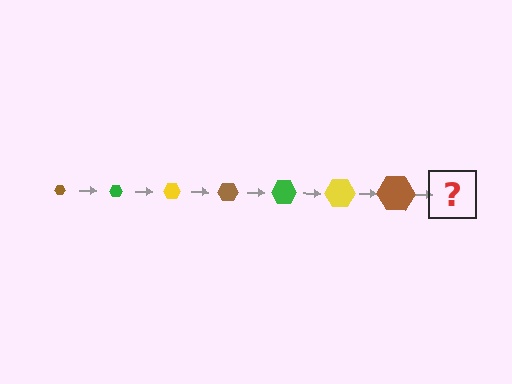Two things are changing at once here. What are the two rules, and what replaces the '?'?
The two rules are that the hexagon grows larger each step and the color cycles through brown, green, and yellow. The '?' should be a green hexagon, larger than the previous one.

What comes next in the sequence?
The next element should be a green hexagon, larger than the previous one.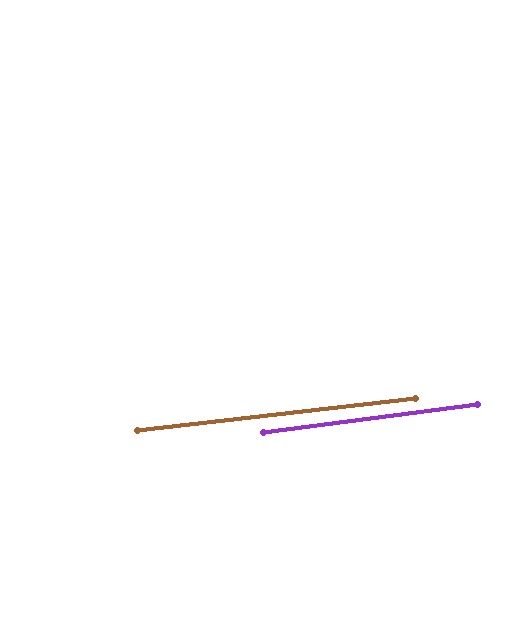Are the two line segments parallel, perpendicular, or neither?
Parallel — their directions differ by only 0.6°.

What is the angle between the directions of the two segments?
Approximately 1 degree.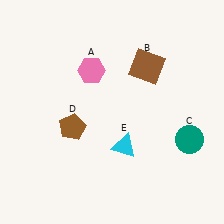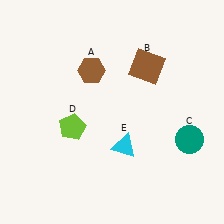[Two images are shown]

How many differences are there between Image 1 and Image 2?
There are 2 differences between the two images.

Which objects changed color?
A changed from pink to brown. D changed from brown to lime.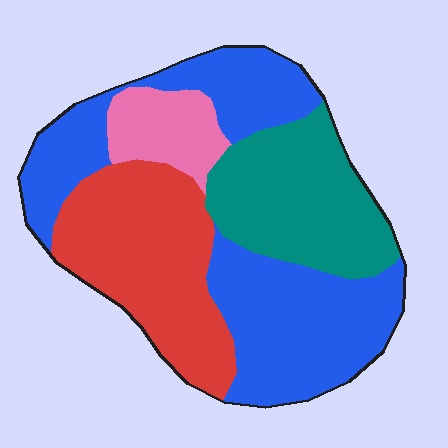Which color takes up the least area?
Pink, at roughly 10%.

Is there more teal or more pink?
Teal.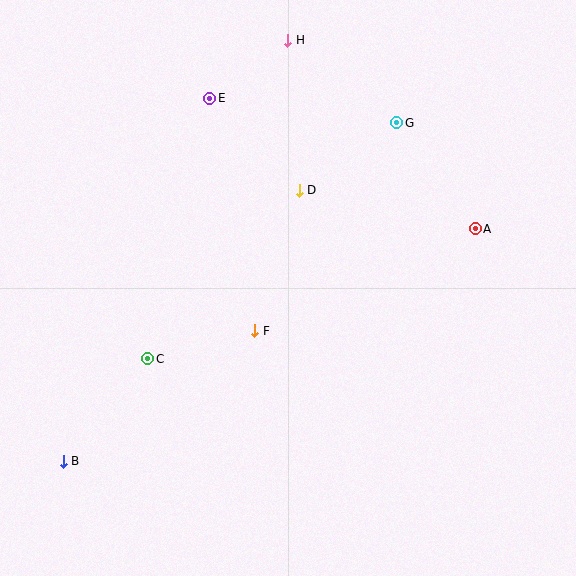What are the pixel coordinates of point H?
Point H is at (288, 40).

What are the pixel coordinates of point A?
Point A is at (475, 229).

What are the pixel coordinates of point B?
Point B is at (63, 461).